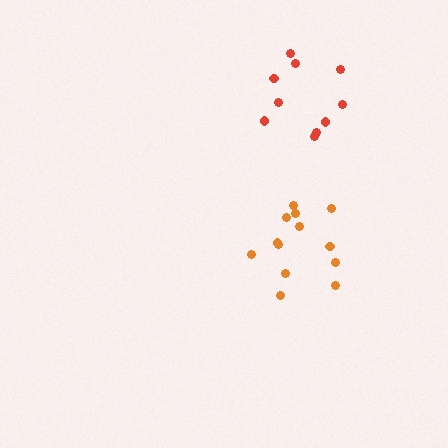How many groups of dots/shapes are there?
There are 2 groups.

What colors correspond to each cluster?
The clusters are colored: orange, red.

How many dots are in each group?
Group 1: 13 dots, Group 2: 10 dots (23 total).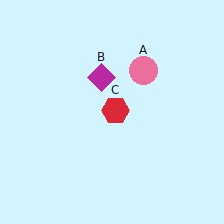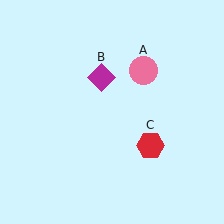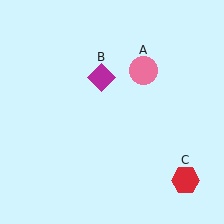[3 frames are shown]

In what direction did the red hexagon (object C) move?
The red hexagon (object C) moved down and to the right.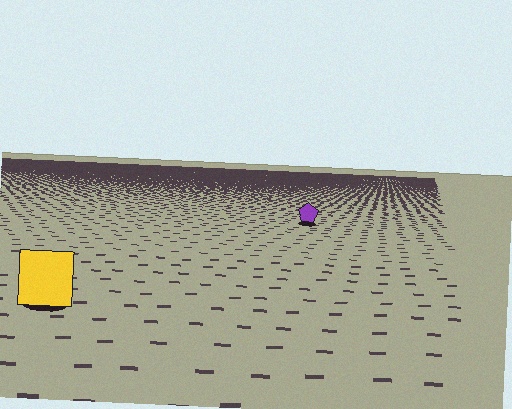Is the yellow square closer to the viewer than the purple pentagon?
Yes. The yellow square is closer — you can tell from the texture gradient: the ground texture is coarser near it.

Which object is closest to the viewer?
The yellow square is closest. The texture marks near it are larger and more spread out.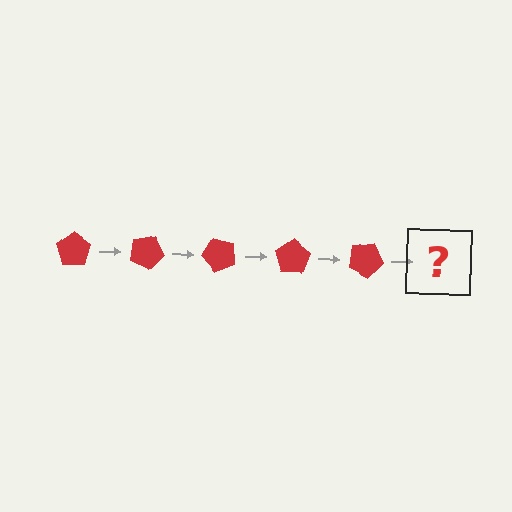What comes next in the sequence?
The next element should be a red pentagon rotated 125 degrees.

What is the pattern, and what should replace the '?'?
The pattern is that the pentagon rotates 25 degrees each step. The '?' should be a red pentagon rotated 125 degrees.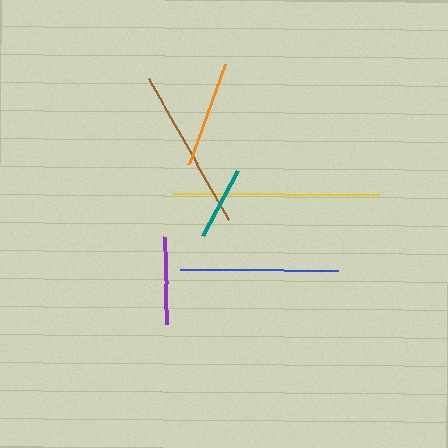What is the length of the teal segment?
The teal segment is approximately 73 pixels long.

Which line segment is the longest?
The yellow line is the longest at approximately 206 pixels.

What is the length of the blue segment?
The blue segment is approximately 158 pixels long.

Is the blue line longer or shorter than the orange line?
The blue line is longer than the orange line.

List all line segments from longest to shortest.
From longest to shortest: yellow, brown, blue, orange, purple, teal.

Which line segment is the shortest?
The teal line is the shortest at approximately 73 pixels.